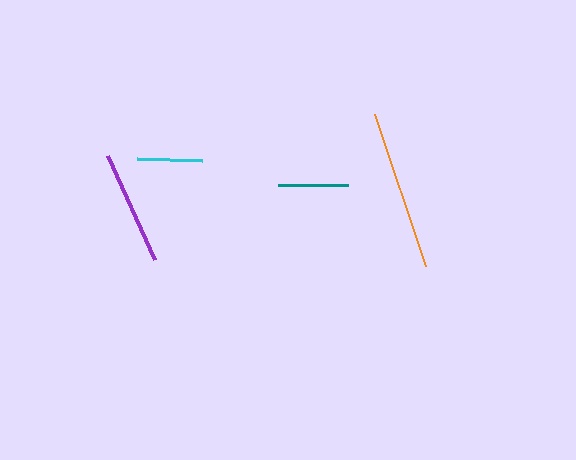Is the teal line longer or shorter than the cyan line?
The teal line is longer than the cyan line.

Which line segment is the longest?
The orange line is the longest at approximately 161 pixels.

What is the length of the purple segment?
The purple segment is approximately 114 pixels long.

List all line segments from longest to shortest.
From longest to shortest: orange, purple, teal, cyan.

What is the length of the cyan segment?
The cyan segment is approximately 64 pixels long.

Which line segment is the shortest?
The cyan line is the shortest at approximately 64 pixels.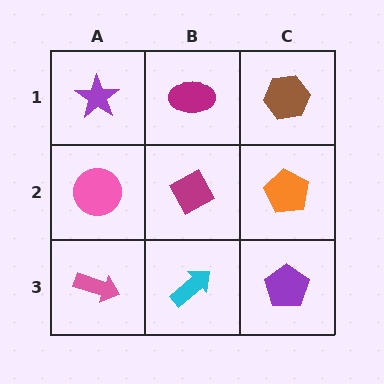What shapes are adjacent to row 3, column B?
A magenta diamond (row 2, column B), a pink arrow (row 3, column A), a purple pentagon (row 3, column C).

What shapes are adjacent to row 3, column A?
A pink circle (row 2, column A), a cyan arrow (row 3, column B).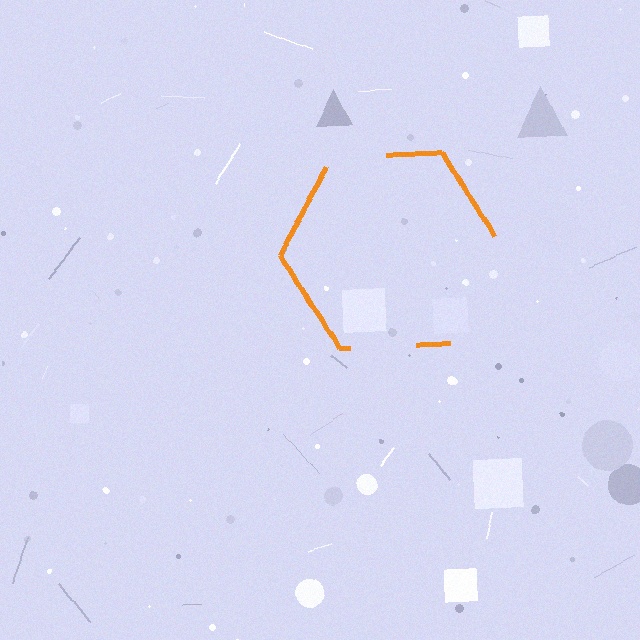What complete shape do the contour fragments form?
The contour fragments form a hexagon.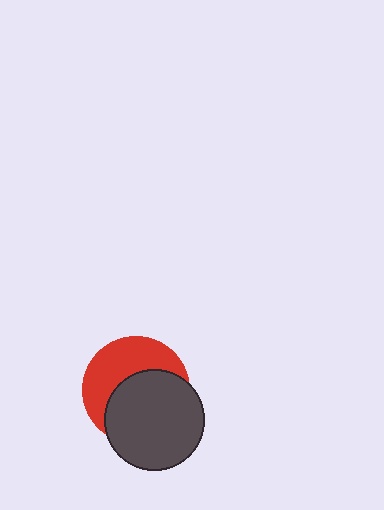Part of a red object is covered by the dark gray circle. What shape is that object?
It is a circle.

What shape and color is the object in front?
The object in front is a dark gray circle.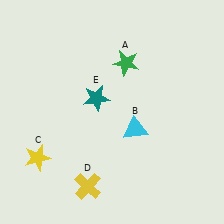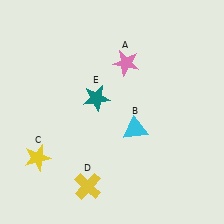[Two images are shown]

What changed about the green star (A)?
In Image 1, A is green. In Image 2, it changed to pink.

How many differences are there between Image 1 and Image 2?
There is 1 difference between the two images.